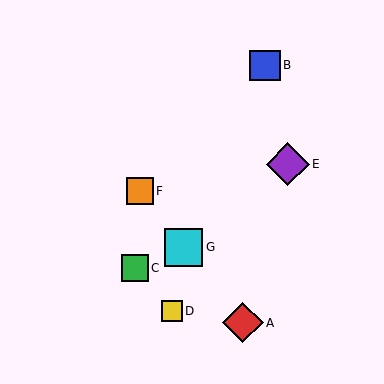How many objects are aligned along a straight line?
3 objects (A, F, G) are aligned along a straight line.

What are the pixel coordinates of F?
Object F is at (140, 191).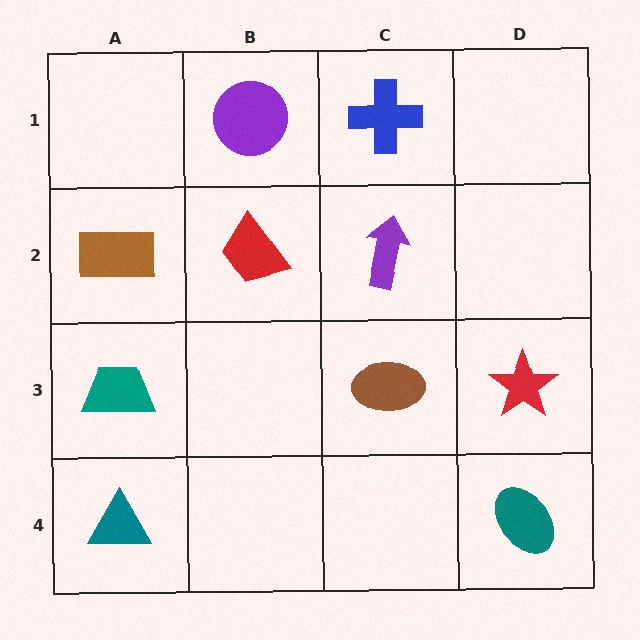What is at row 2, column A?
A brown rectangle.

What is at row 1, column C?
A blue cross.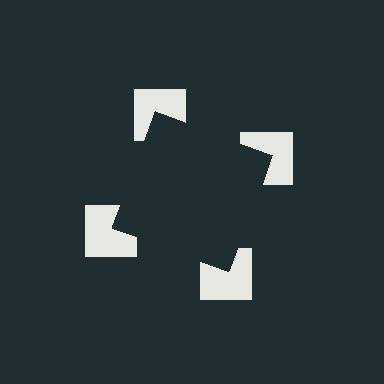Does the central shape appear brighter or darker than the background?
It typically appears slightly darker than the background, even though no actual brightness change is drawn.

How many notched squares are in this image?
There are 4 — one at each vertex of the illusory square.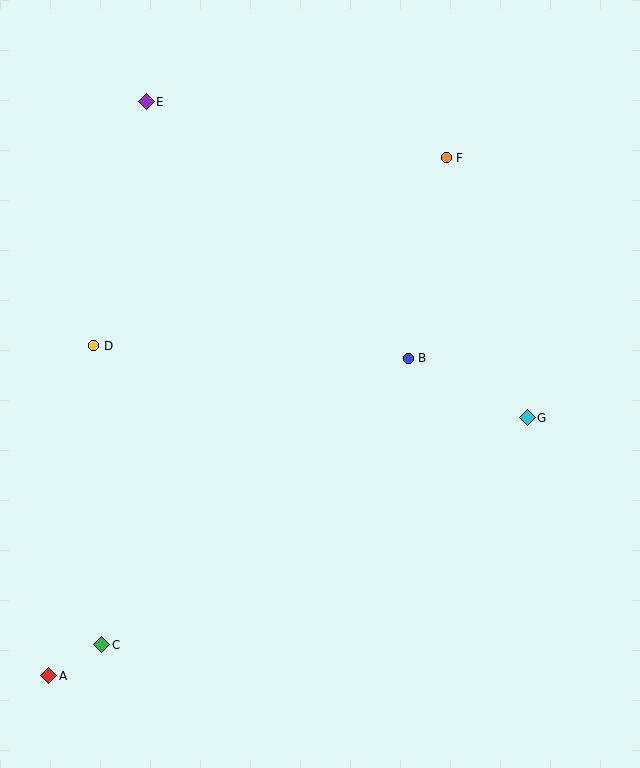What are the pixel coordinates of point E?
Point E is at (146, 102).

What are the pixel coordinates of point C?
Point C is at (102, 645).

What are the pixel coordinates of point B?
Point B is at (408, 358).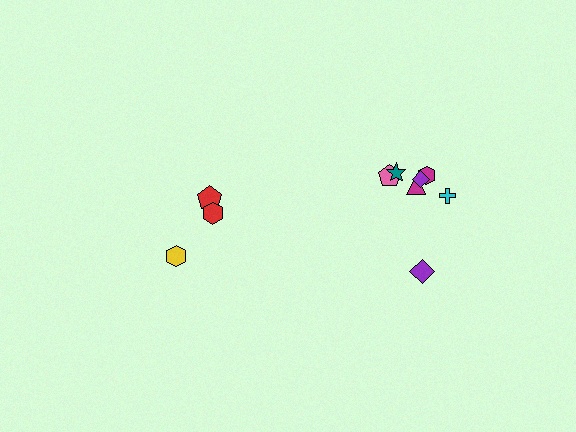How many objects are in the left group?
There are 3 objects.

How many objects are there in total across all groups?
There are 10 objects.